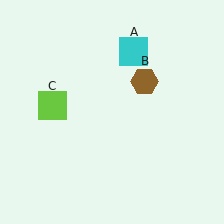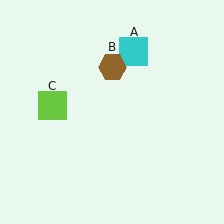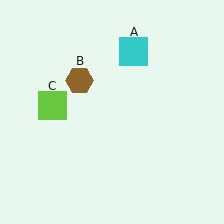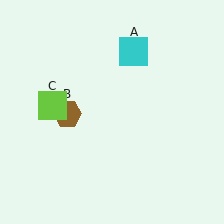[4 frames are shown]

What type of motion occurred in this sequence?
The brown hexagon (object B) rotated counterclockwise around the center of the scene.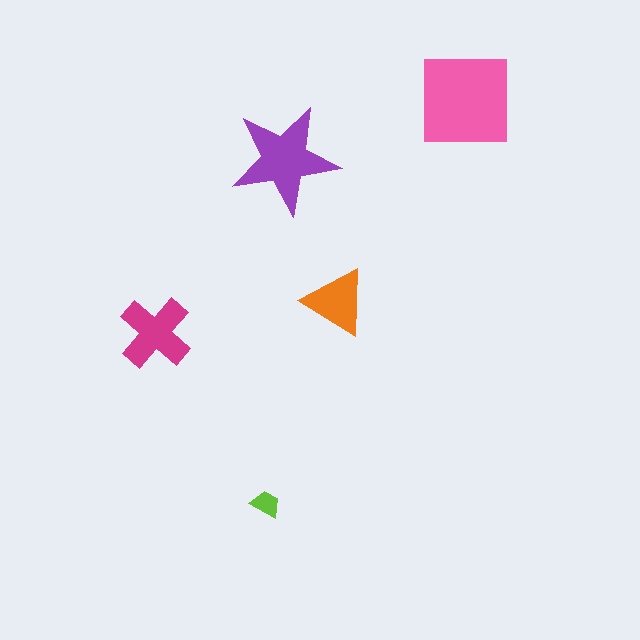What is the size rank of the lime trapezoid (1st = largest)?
5th.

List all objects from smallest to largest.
The lime trapezoid, the orange triangle, the magenta cross, the purple star, the pink square.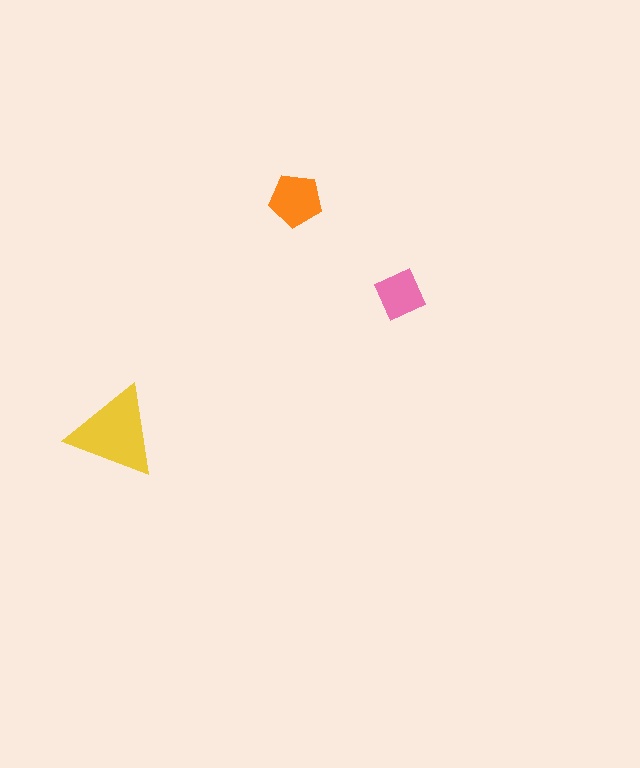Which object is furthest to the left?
The yellow triangle is leftmost.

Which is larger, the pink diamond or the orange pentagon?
The orange pentagon.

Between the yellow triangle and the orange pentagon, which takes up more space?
The yellow triangle.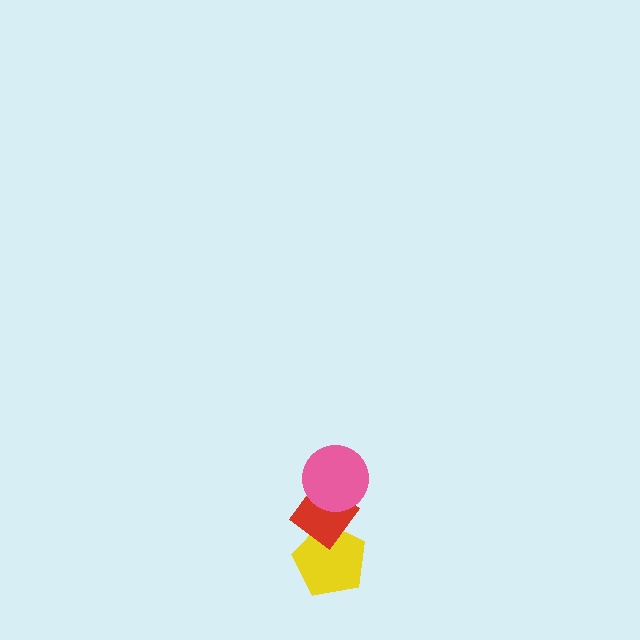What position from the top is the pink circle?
The pink circle is 1st from the top.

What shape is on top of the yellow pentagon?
The red diamond is on top of the yellow pentagon.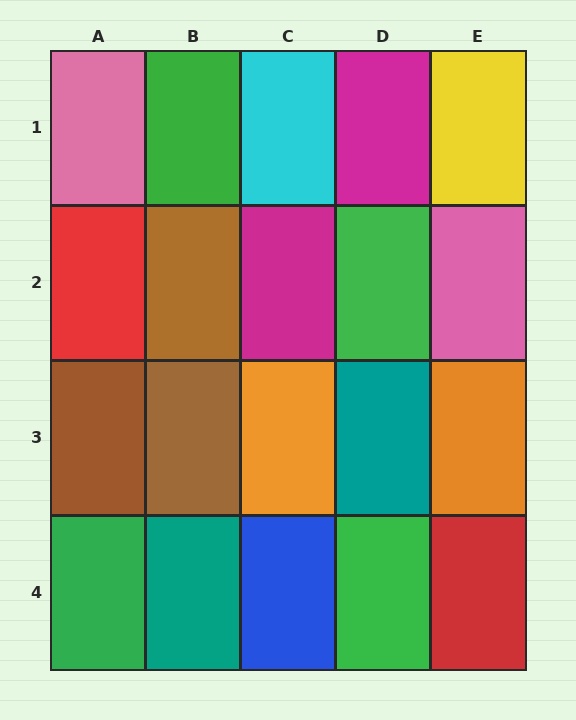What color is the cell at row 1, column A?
Pink.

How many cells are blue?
1 cell is blue.